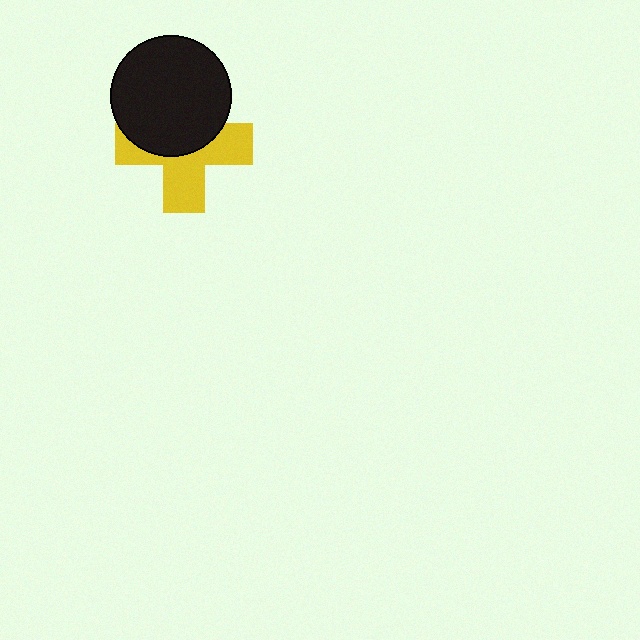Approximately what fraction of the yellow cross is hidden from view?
Roughly 47% of the yellow cross is hidden behind the black circle.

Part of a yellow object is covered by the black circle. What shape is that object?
It is a cross.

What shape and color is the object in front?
The object in front is a black circle.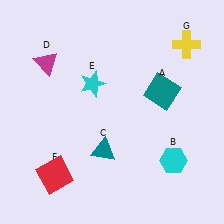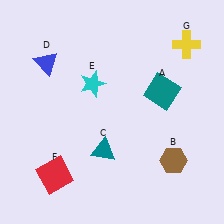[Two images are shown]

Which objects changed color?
B changed from cyan to brown. D changed from magenta to blue.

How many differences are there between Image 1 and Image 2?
There are 2 differences between the two images.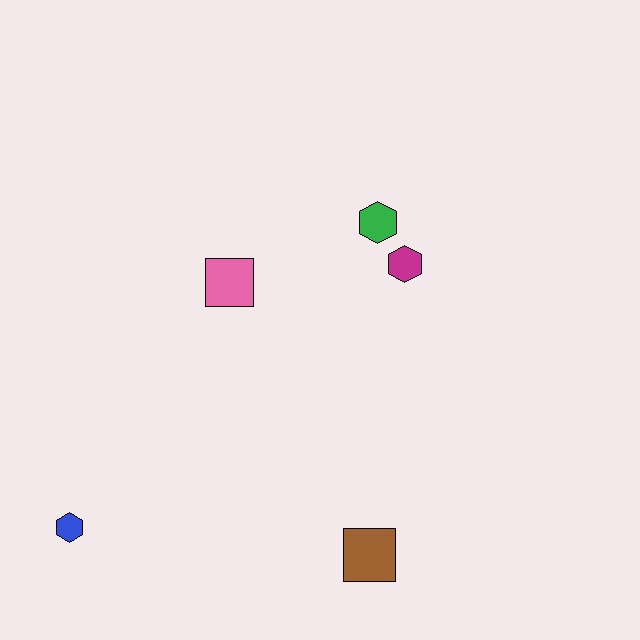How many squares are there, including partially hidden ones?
There are 2 squares.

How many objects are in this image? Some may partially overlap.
There are 5 objects.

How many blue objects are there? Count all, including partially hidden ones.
There is 1 blue object.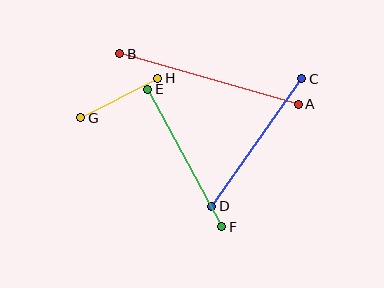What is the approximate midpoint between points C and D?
The midpoint is at approximately (257, 142) pixels.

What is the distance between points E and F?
The distance is approximately 156 pixels.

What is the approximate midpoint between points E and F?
The midpoint is at approximately (185, 158) pixels.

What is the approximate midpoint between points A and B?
The midpoint is at approximately (209, 79) pixels.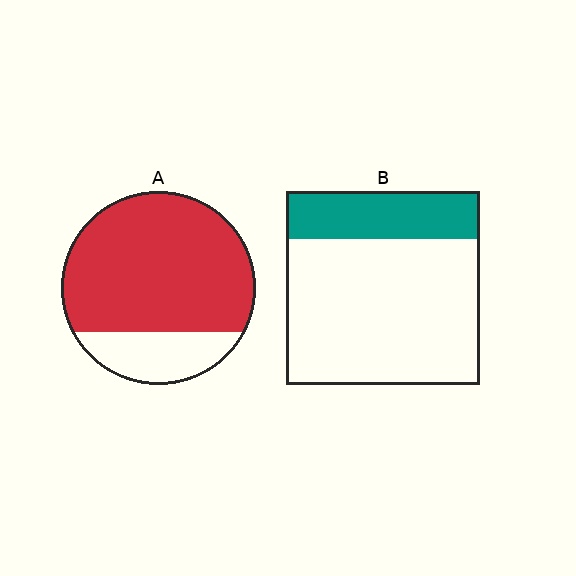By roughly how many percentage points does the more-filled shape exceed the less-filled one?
By roughly 55 percentage points (A over B).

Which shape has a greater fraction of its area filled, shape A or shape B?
Shape A.